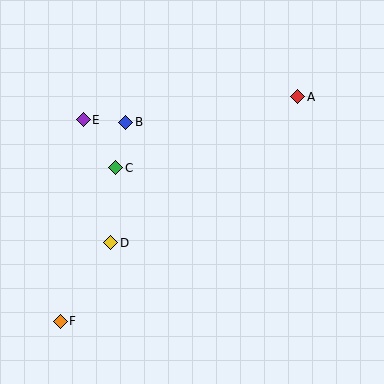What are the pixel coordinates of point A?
Point A is at (298, 97).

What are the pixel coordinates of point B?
Point B is at (126, 122).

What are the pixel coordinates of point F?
Point F is at (60, 321).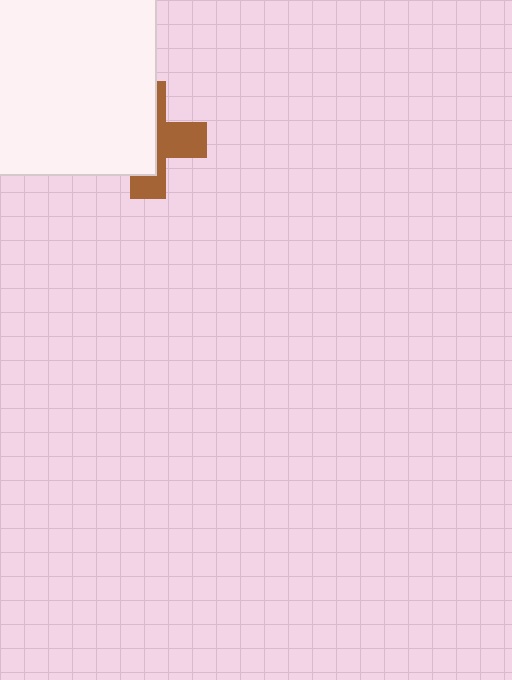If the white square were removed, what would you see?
You would see the complete brown cross.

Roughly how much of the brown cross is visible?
A small part of it is visible (roughly 43%).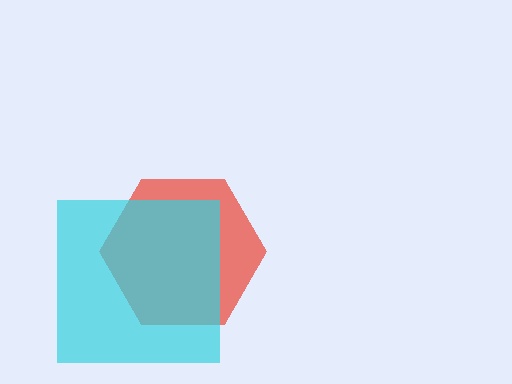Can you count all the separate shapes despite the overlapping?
Yes, there are 2 separate shapes.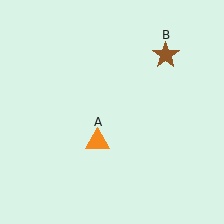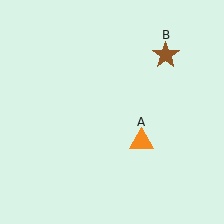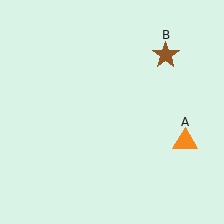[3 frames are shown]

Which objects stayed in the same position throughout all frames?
Brown star (object B) remained stationary.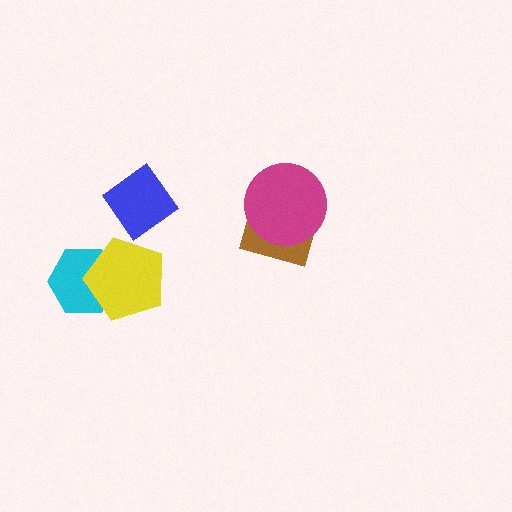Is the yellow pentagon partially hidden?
No, no other shape covers it.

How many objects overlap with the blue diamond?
0 objects overlap with the blue diamond.